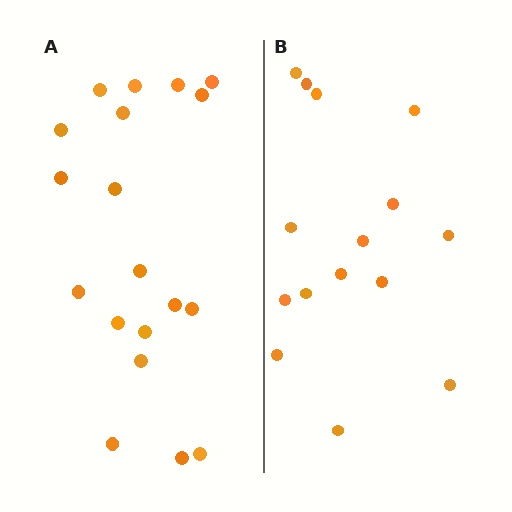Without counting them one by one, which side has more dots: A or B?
Region A (the left region) has more dots.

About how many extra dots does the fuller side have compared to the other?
Region A has about 4 more dots than region B.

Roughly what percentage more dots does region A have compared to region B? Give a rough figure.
About 25% more.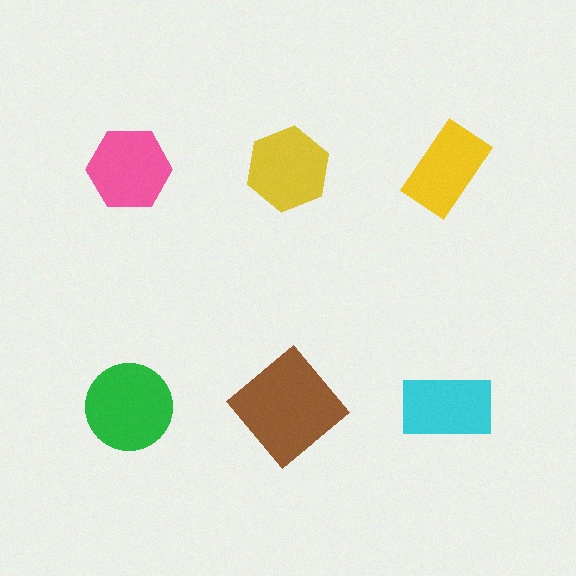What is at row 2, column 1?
A green circle.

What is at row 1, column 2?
A yellow hexagon.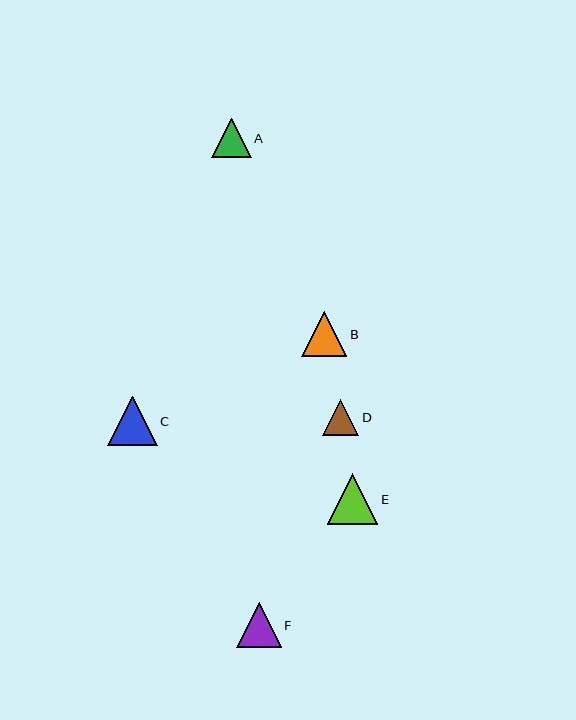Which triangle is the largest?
Triangle E is the largest with a size of approximately 51 pixels.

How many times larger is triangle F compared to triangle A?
Triangle F is approximately 1.1 times the size of triangle A.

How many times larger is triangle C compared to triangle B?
Triangle C is approximately 1.1 times the size of triangle B.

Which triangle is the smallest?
Triangle D is the smallest with a size of approximately 36 pixels.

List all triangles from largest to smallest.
From largest to smallest: E, C, B, F, A, D.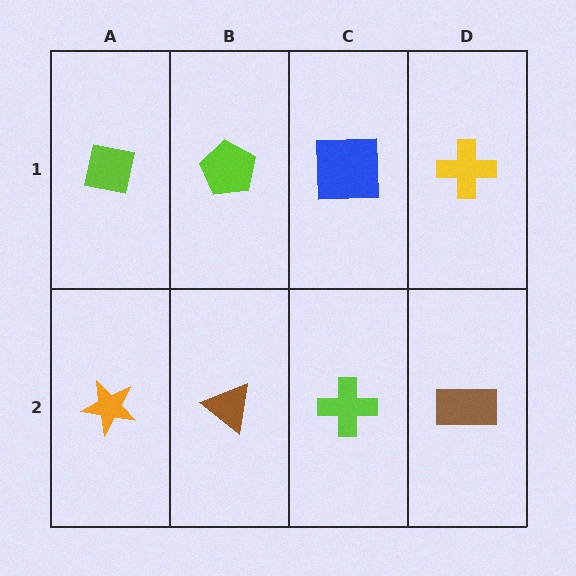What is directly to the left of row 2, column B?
An orange star.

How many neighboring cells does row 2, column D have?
2.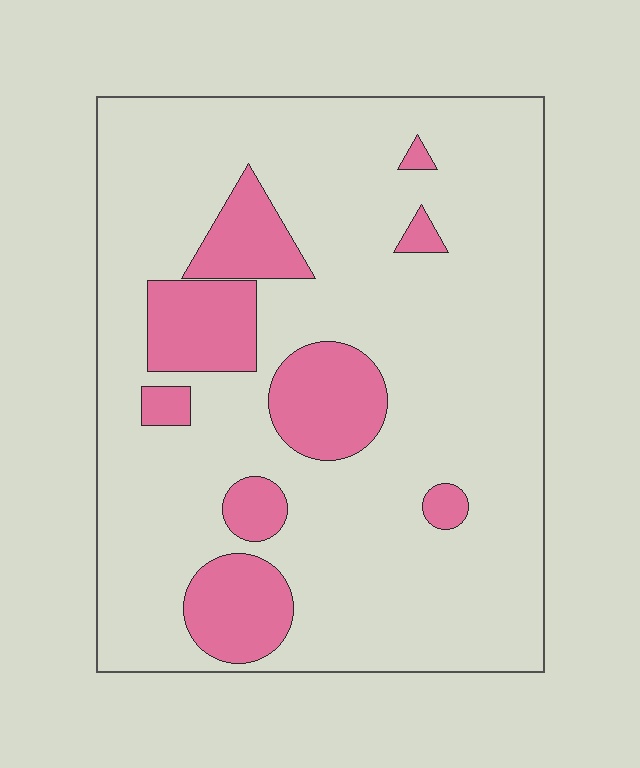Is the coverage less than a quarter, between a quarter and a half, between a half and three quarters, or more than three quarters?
Less than a quarter.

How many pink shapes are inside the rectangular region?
9.